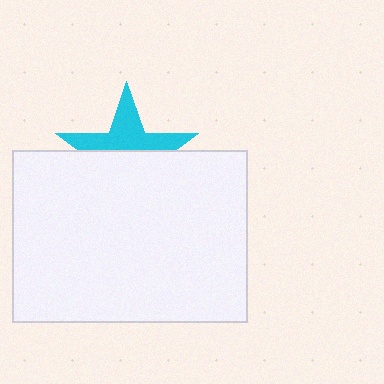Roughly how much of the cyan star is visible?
A small part of it is visible (roughly 44%).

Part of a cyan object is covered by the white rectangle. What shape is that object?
It is a star.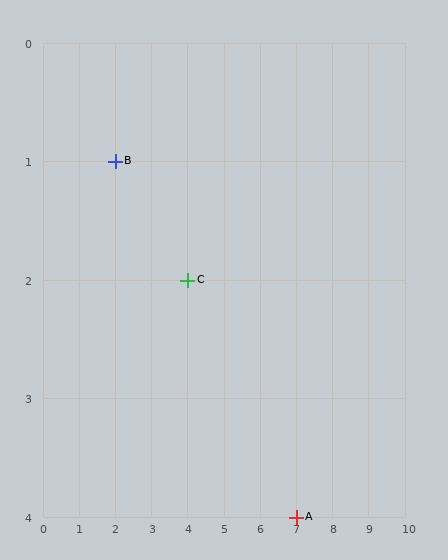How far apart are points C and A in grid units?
Points C and A are 3 columns and 2 rows apart (about 3.6 grid units diagonally).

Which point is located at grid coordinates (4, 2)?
Point C is at (4, 2).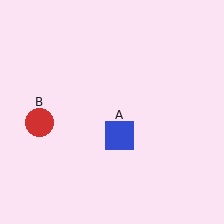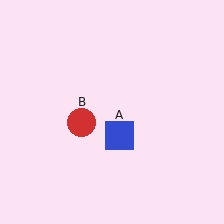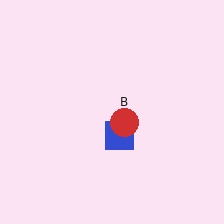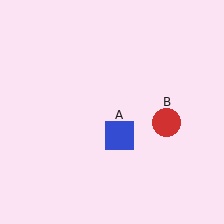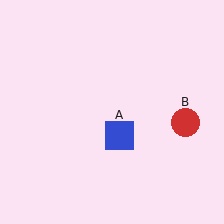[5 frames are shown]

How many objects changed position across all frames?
1 object changed position: red circle (object B).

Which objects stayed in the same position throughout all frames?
Blue square (object A) remained stationary.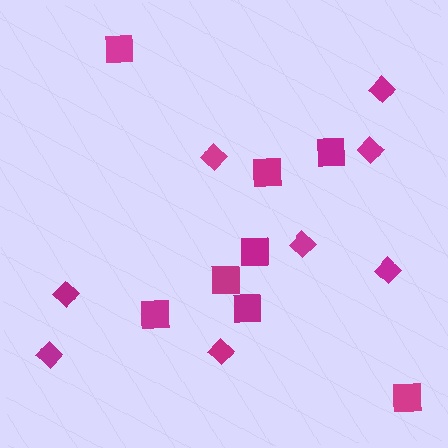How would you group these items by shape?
There are 2 groups: one group of diamonds (8) and one group of squares (8).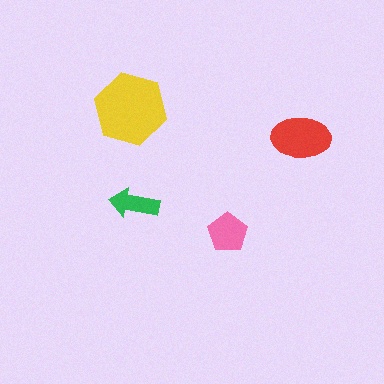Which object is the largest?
The yellow hexagon.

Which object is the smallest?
The green arrow.